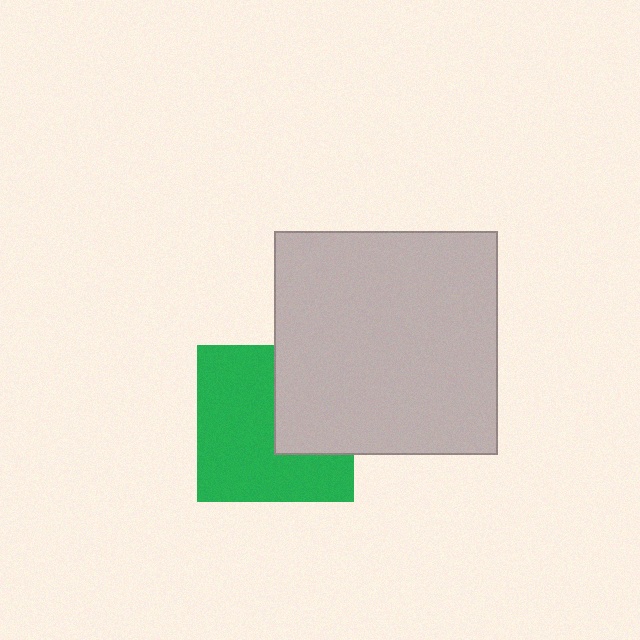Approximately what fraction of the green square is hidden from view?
Roughly 36% of the green square is hidden behind the light gray square.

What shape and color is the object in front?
The object in front is a light gray square.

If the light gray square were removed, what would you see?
You would see the complete green square.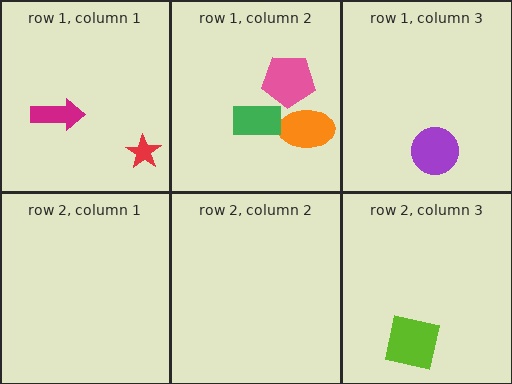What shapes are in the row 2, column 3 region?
The lime square.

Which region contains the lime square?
The row 2, column 3 region.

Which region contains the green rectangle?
The row 1, column 2 region.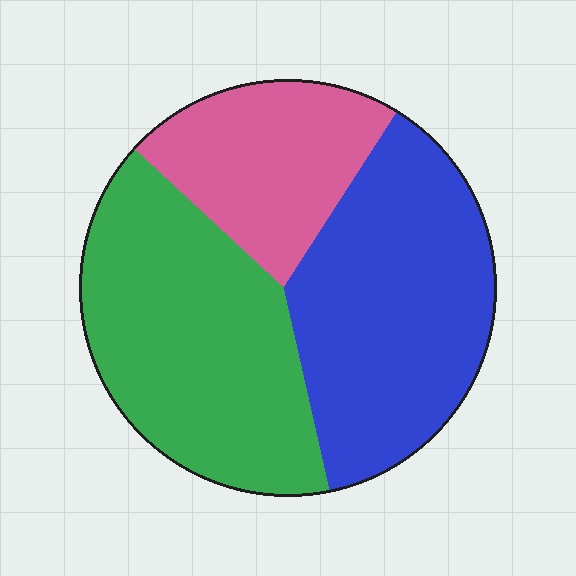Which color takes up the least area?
Pink, at roughly 20%.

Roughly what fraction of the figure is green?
Green covers roughly 40% of the figure.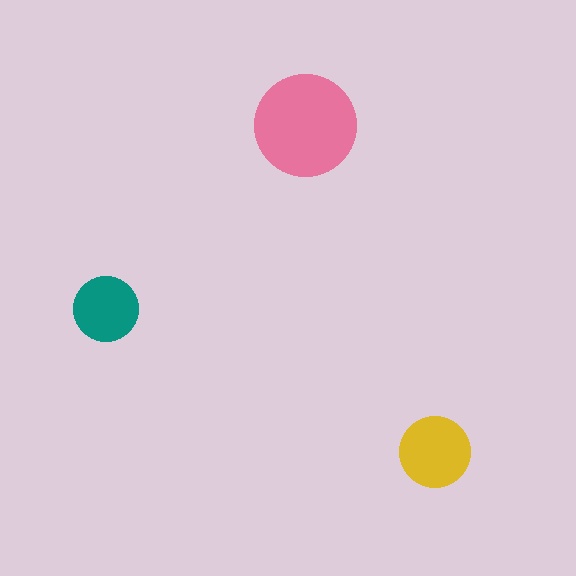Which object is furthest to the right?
The yellow circle is rightmost.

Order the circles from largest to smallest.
the pink one, the yellow one, the teal one.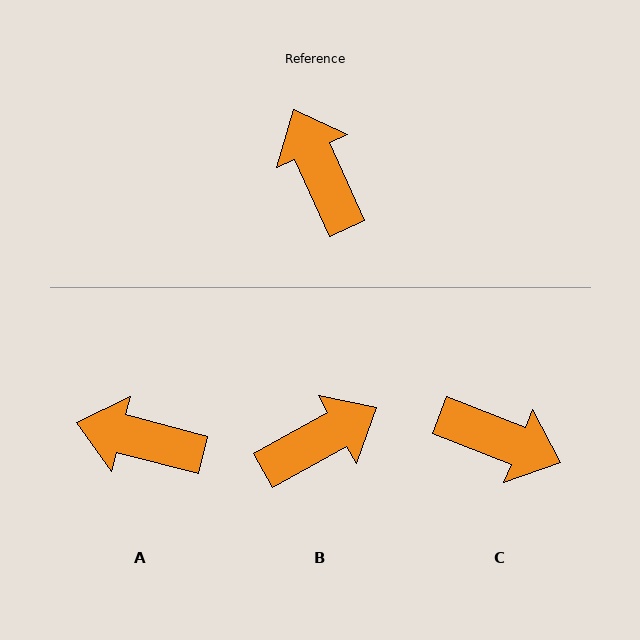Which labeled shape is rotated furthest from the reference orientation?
C, about 136 degrees away.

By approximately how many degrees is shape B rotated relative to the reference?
Approximately 85 degrees clockwise.